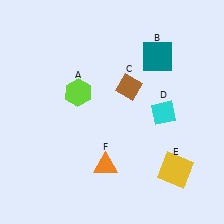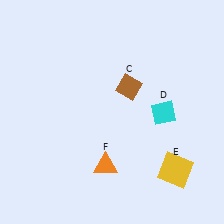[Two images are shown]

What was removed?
The lime hexagon (A), the teal square (B) were removed in Image 2.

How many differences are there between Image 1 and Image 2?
There are 2 differences between the two images.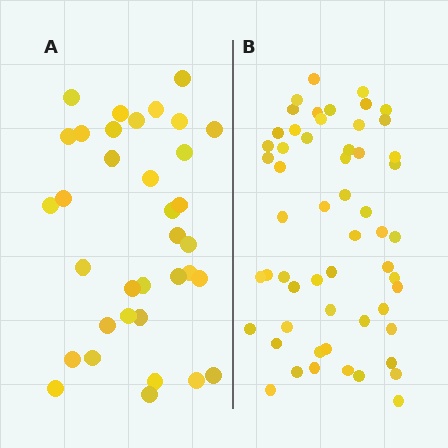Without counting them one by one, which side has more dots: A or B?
Region B (the right region) has more dots.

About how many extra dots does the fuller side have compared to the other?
Region B has approximately 20 more dots than region A.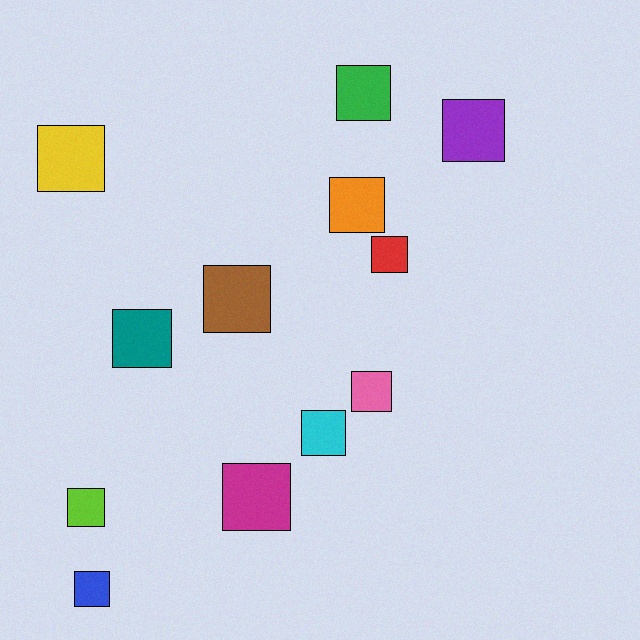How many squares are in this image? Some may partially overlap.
There are 12 squares.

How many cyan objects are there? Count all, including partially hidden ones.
There is 1 cyan object.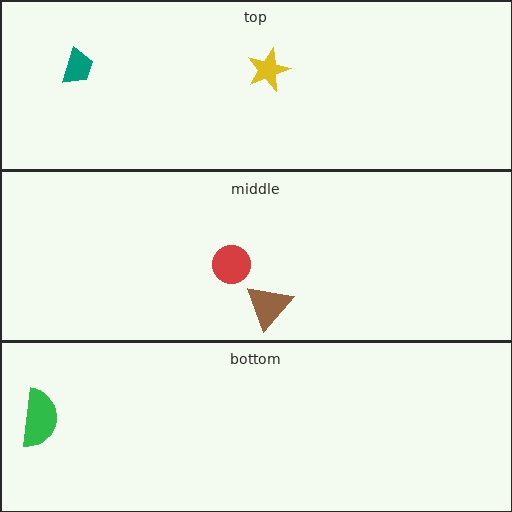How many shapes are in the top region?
2.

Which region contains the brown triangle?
The middle region.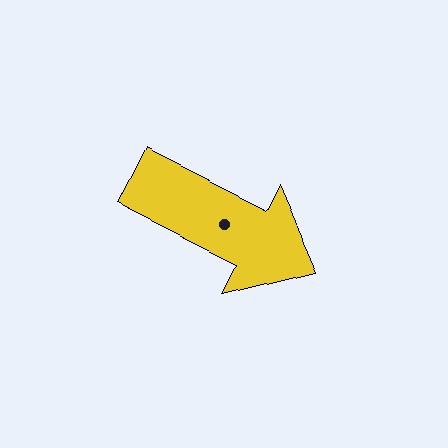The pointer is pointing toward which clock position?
Roughly 4 o'clock.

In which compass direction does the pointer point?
Southeast.